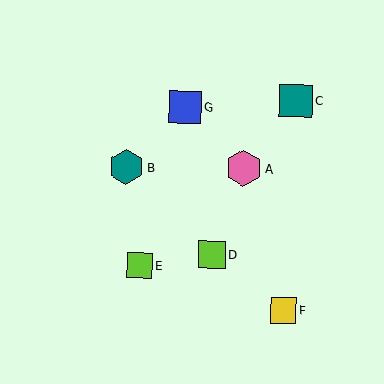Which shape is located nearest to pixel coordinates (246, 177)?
The pink hexagon (labeled A) at (244, 168) is nearest to that location.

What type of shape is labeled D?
Shape D is a lime square.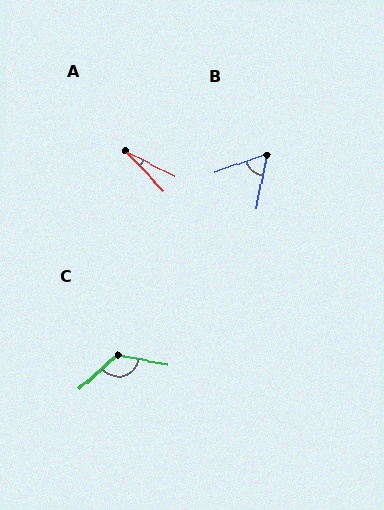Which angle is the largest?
C, at approximately 128 degrees.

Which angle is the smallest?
A, at approximately 19 degrees.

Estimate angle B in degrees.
Approximately 60 degrees.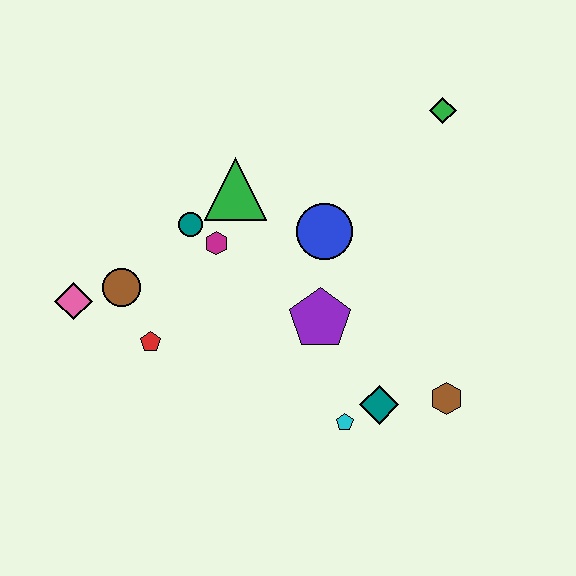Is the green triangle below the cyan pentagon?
No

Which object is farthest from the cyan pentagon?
The green diamond is farthest from the cyan pentagon.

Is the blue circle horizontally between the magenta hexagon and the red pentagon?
No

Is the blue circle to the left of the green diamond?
Yes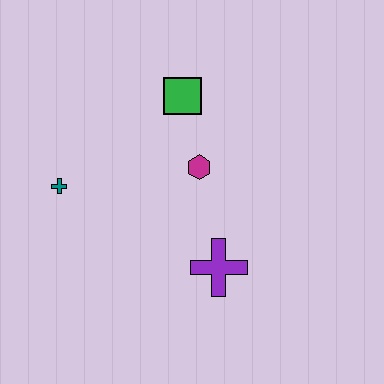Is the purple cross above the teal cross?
No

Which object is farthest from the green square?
The purple cross is farthest from the green square.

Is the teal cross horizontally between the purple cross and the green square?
No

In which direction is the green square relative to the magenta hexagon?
The green square is above the magenta hexagon.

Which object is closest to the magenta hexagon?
The green square is closest to the magenta hexagon.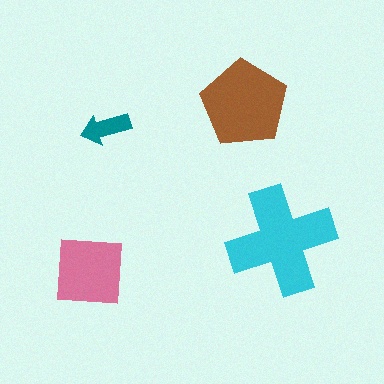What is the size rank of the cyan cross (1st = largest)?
1st.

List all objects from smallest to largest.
The teal arrow, the pink square, the brown pentagon, the cyan cross.